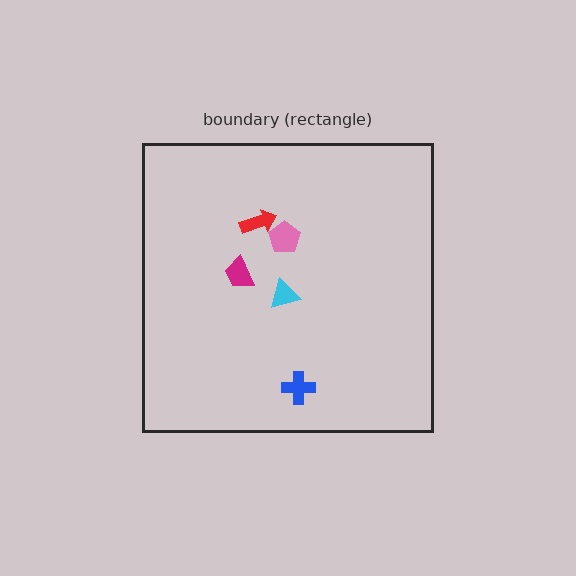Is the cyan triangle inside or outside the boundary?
Inside.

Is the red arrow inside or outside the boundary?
Inside.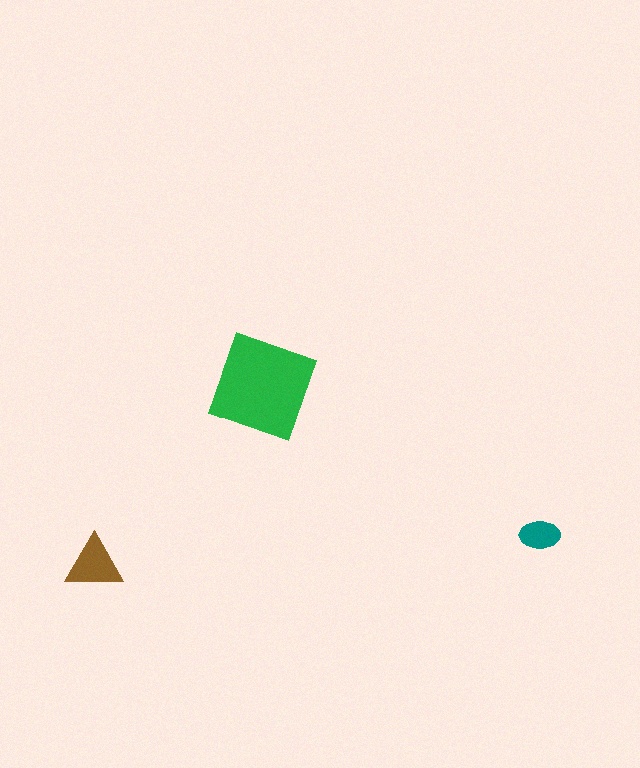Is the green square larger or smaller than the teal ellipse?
Larger.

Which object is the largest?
The green square.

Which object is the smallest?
The teal ellipse.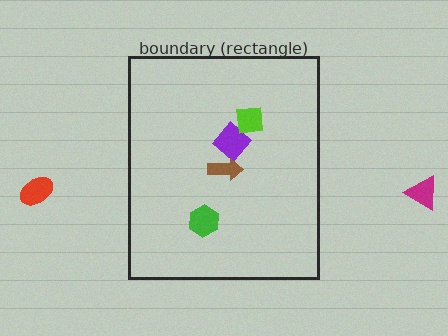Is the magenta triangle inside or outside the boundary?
Outside.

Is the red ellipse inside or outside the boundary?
Outside.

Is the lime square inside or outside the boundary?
Inside.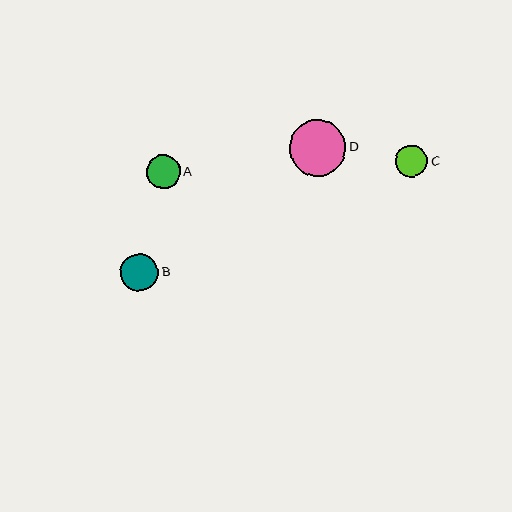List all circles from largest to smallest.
From largest to smallest: D, B, A, C.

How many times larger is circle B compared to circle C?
Circle B is approximately 1.2 times the size of circle C.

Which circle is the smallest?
Circle C is the smallest with a size of approximately 32 pixels.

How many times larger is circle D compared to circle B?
Circle D is approximately 1.5 times the size of circle B.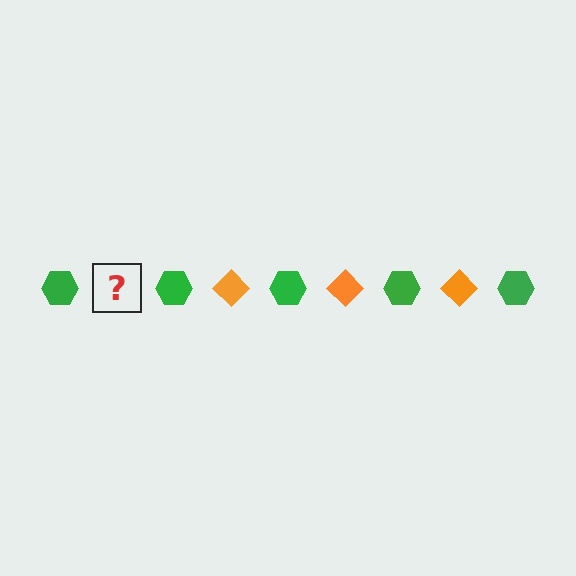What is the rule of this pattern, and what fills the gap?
The rule is that the pattern alternates between green hexagon and orange diamond. The gap should be filled with an orange diamond.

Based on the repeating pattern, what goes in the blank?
The blank should be an orange diamond.